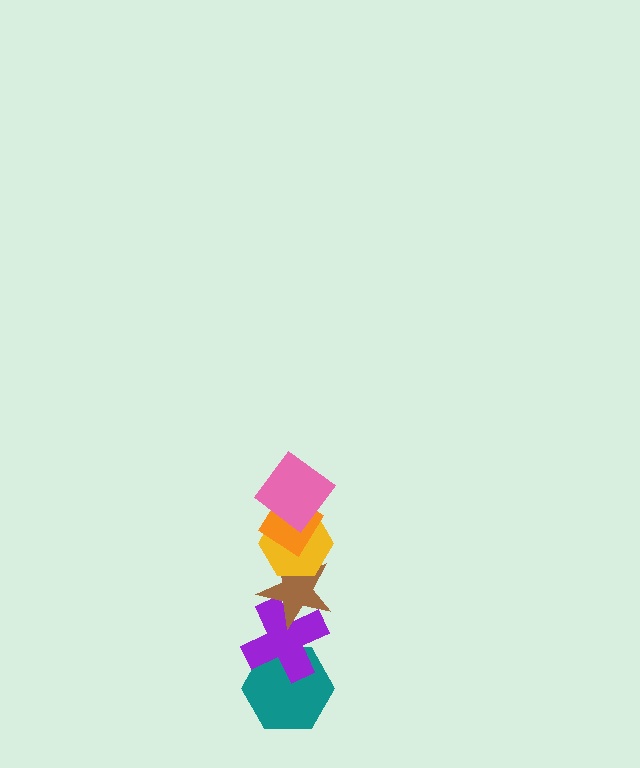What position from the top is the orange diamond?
The orange diamond is 2nd from the top.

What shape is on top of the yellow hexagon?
The orange diamond is on top of the yellow hexagon.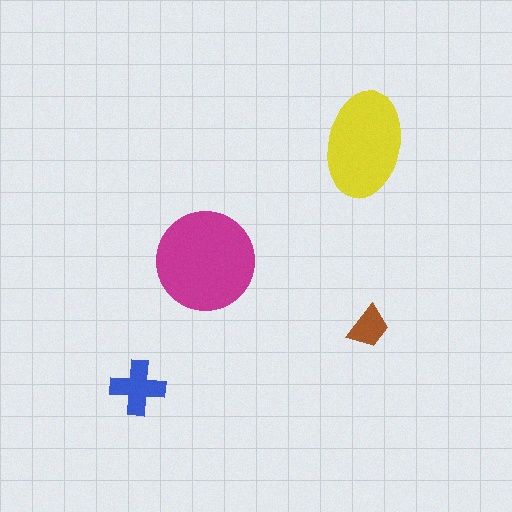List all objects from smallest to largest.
The brown trapezoid, the blue cross, the yellow ellipse, the magenta circle.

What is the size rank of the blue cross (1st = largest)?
3rd.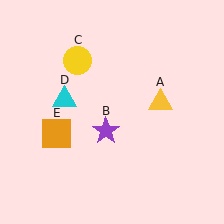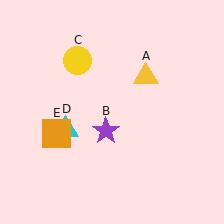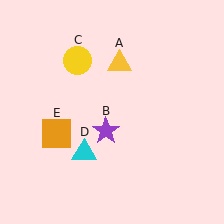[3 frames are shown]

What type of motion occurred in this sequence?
The yellow triangle (object A), cyan triangle (object D) rotated counterclockwise around the center of the scene.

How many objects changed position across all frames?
2 objects changed position: yellow triangle (object A), cyan triangle (object D).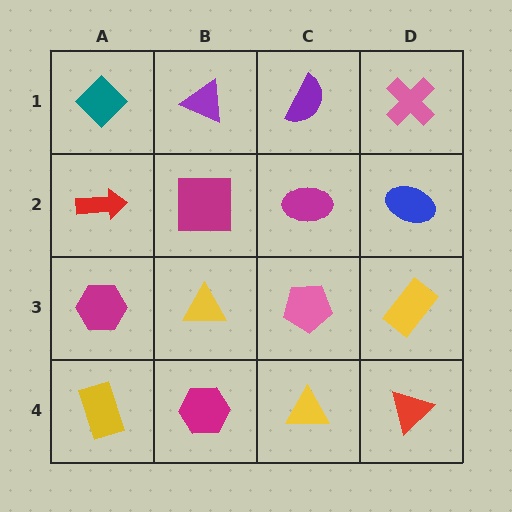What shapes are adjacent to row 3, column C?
A magenta ellipse (row 2, column C), a yellow triangle (row 4, column C), a yellow triangle (row 3, column B), a yellow rectangle (row 3, column D).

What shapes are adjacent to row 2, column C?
A purple semicircle (row 1, column C), a pink pentagon (row 3, column C), a magenta square (row 2, column B), a blue ellipse (row 2, column D).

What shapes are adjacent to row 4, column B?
A yellow triangle (row 3, column B), a yellow rectangle (row 4, column A), a yellow triangle (row 4, column C).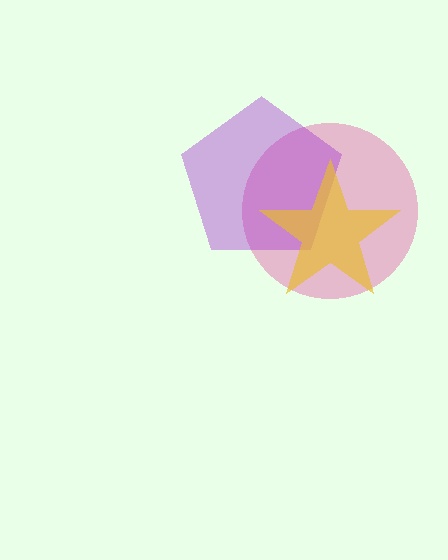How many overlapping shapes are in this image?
There are 3 overlapping shapes in the image.